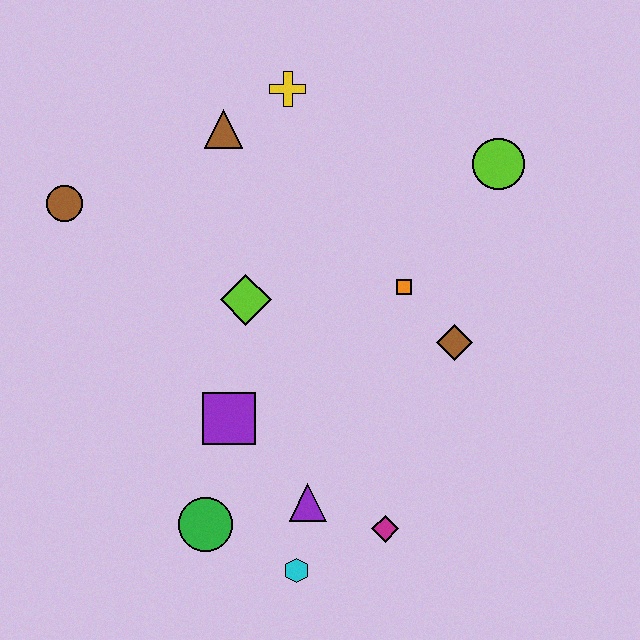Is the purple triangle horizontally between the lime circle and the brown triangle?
Yes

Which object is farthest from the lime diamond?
The lime circle is farthest from the lime diamond.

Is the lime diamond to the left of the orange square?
Yes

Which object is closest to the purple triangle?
The cyan hexagon is closest to the purple triangle.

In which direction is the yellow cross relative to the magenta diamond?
The yellow cross is above the magenta diamond.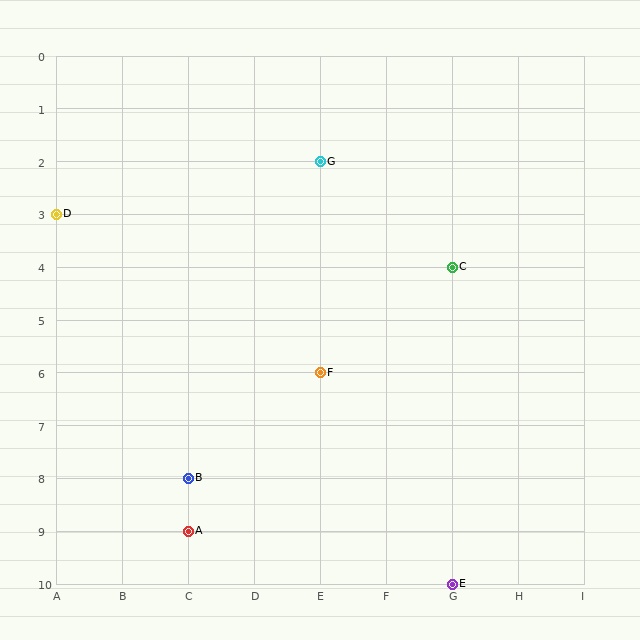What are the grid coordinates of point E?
Point E is at grid coordinates (G, 10).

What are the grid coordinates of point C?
Point C is at grid coordinates (G, 4).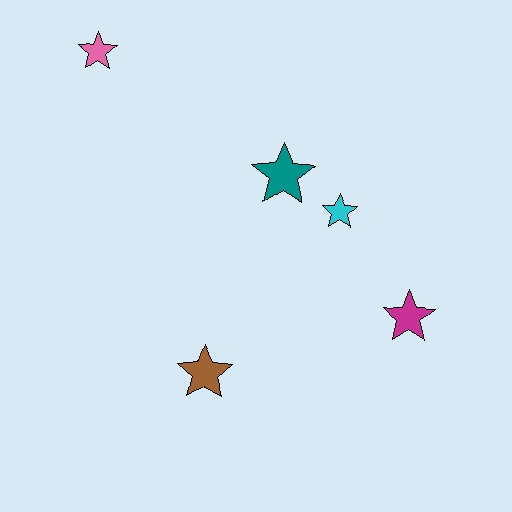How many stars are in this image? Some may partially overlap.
There are 5 stars.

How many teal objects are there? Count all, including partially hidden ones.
There is 1 teal object.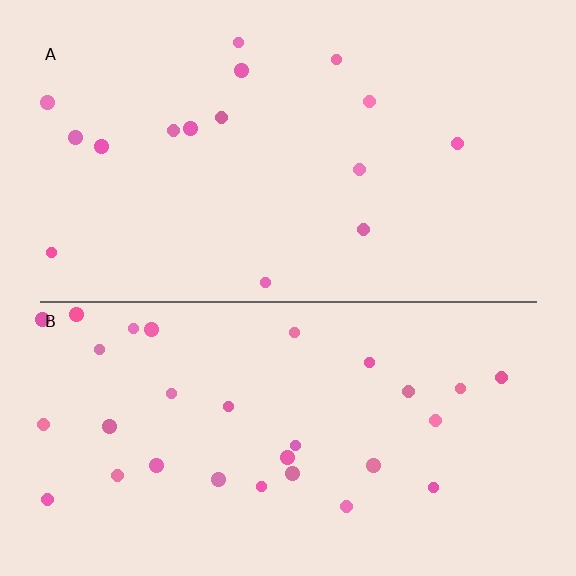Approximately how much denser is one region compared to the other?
Approximately 1.9× — region B over region A.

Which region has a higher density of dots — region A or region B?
B (the bottom).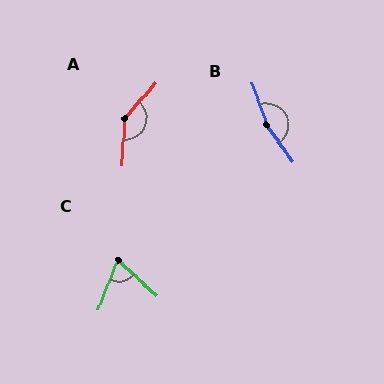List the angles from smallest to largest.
C (69°), A (142°), B (164°).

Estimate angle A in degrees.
Approximately 142 degrees.